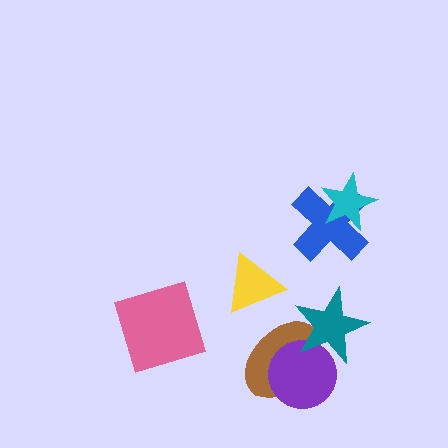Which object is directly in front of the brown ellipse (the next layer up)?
The purple circle is directly in front of the brown ellipse.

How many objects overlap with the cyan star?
1 object overlaps with the cyan star.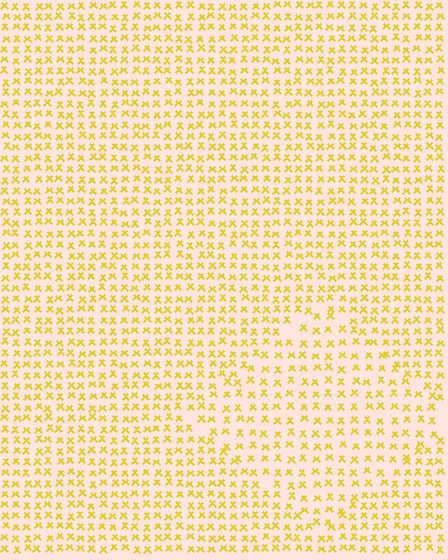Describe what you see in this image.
The image contains small yellow elements arranged at two different densities. A diamond-shaped region is visible where the elements are less densely packed than the surrounding area.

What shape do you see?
I see a diamond.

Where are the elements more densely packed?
The elements are more densely packed outside the diamond boundary.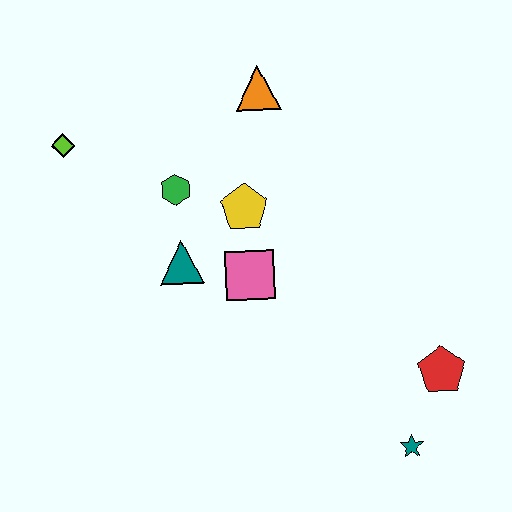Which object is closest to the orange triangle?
The yellow pentagon is closest to the orange triangle.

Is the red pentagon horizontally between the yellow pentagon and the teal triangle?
No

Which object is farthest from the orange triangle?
The teal star is farthest from the orange triangle.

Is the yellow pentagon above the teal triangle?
Yes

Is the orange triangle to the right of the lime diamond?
Yes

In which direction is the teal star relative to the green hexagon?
The teal star is below the green hexagon.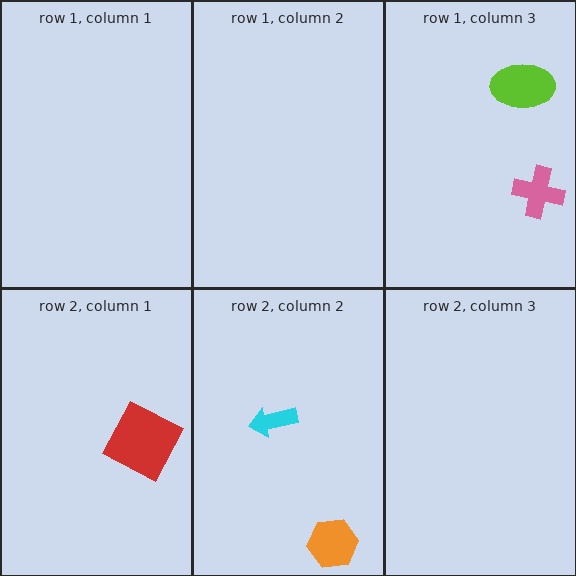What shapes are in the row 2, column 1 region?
The red square.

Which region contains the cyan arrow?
The row 2, column 2 region.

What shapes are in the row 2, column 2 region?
The cyan arrow, the orange hexagon.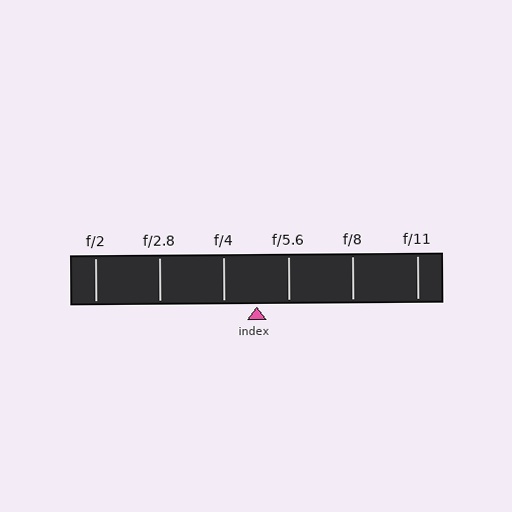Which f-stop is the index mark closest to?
The index mark is closest to f/5.6.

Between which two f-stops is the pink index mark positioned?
The index mark is between f/4 and f/5.6.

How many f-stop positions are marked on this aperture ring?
There are 6 f-stop positions marked.